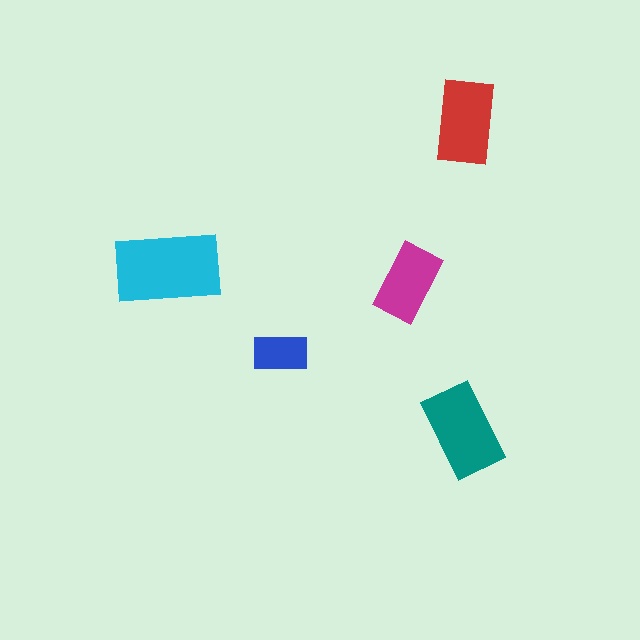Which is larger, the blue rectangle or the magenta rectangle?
The magenta one.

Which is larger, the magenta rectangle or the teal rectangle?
The teal one.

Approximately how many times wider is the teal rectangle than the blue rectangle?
About 1.5 times wider.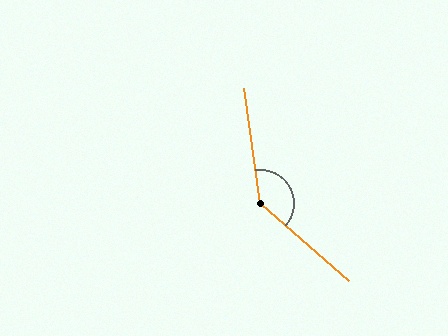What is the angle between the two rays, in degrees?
Approximately 139 degrees.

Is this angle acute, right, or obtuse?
It is obtuse.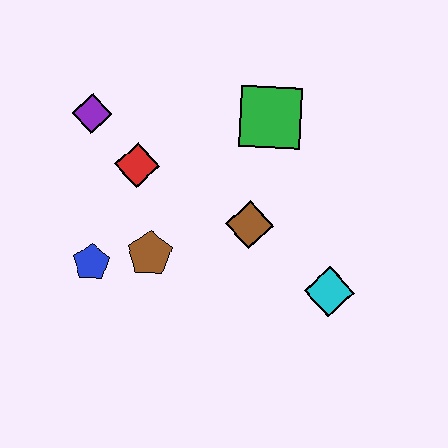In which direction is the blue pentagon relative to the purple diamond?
The blue pentagon is below the purple diamond.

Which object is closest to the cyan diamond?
The brown diamond is closest to the cyan diamond.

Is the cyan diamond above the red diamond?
No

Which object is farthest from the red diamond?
The cyan diamond is farthest from the red diamond.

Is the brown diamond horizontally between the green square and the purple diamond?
Yes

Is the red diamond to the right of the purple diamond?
Yes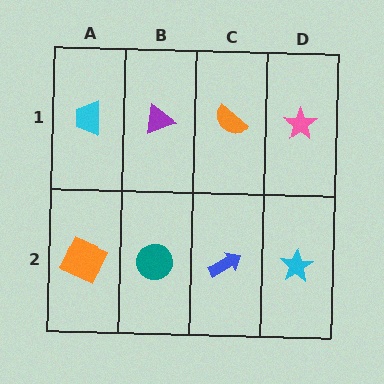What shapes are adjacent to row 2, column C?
An orange semicircle (row 1, column C), a teal circle (row 2, column B), a cyan star (row 2, column D).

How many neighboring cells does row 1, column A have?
2.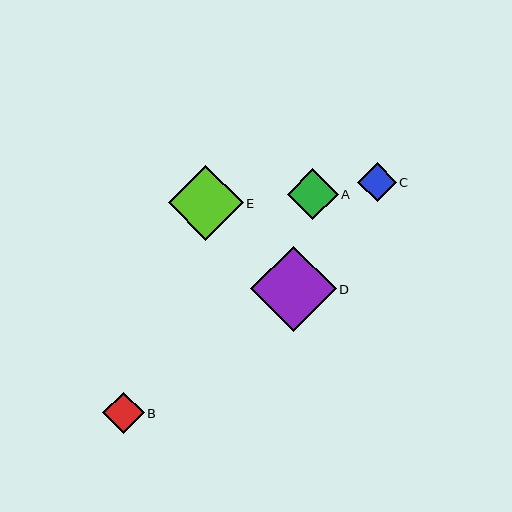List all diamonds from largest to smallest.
From largest to smallest: D, E, A, B, C.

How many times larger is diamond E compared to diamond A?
Diamond E is approximately 1.5 times the size of diamond A.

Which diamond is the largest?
Diamond D is the largest with a size of approximately 85 pixels.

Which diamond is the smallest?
Diamond C is the smallest with a size of approximately 39 pixels.